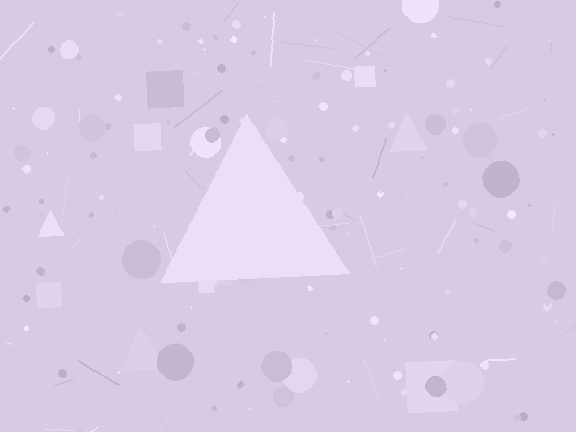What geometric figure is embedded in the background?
A triangle is embedded in the background.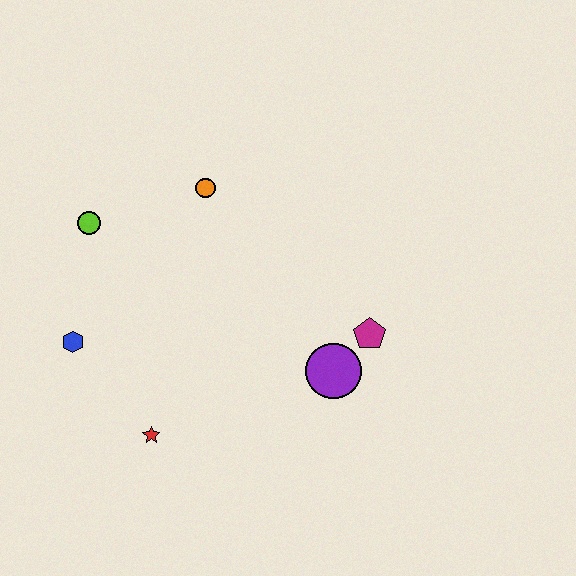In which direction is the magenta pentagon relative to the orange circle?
The magenta pentagon is to the right of the orange circle.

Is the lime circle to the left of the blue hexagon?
No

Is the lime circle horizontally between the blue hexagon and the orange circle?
Yes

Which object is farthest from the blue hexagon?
The magenta pentagon is farthest from the blue hexagon.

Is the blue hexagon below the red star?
No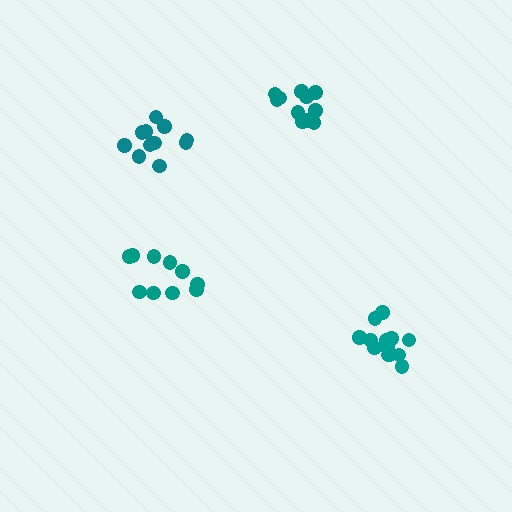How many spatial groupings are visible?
There are 4 spatial groupings.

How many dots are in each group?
Group 1: 14 dots, Group 2: 12 dots, Group 3: 12 dots, Group 4: 10 dots (48 total).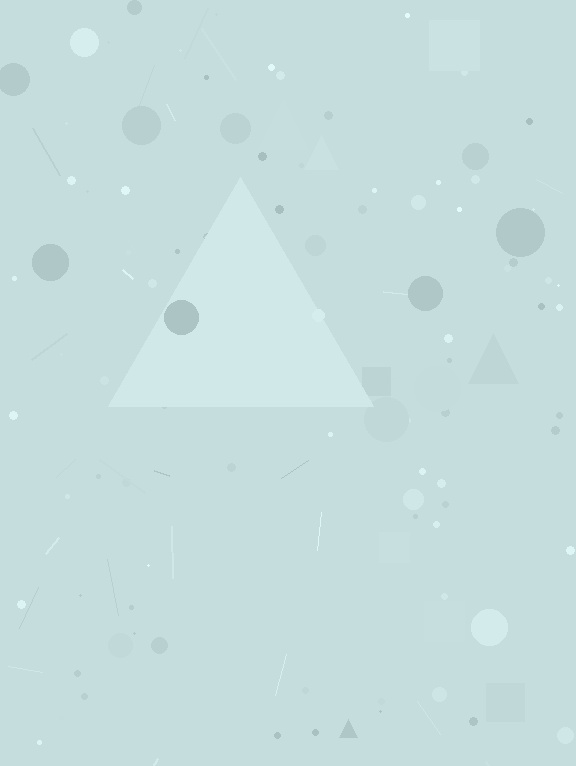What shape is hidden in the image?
A triangle is hidden in the image.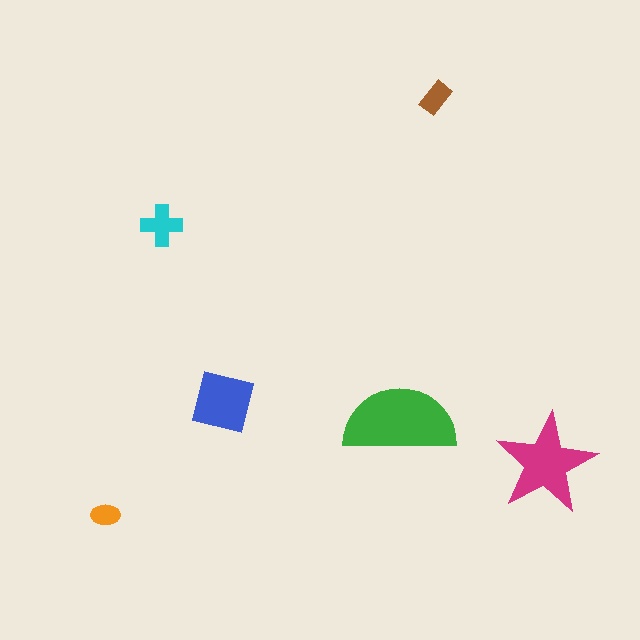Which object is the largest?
The green semicircle.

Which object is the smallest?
The orange ellipse.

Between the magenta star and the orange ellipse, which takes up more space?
The magenta star.